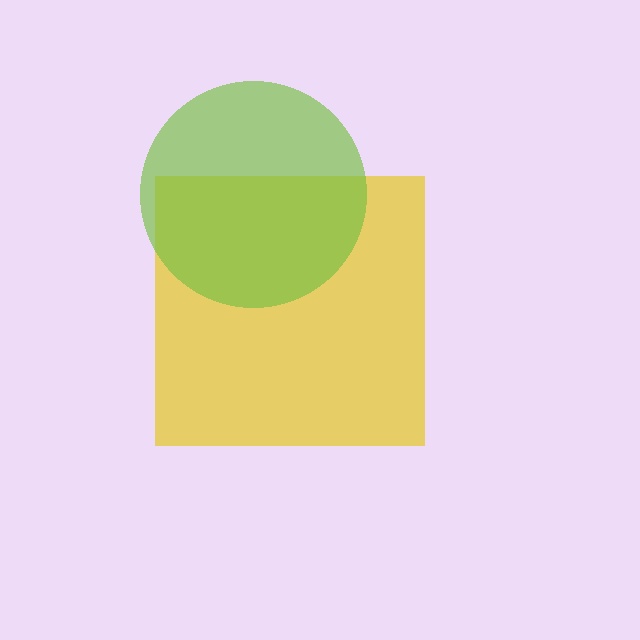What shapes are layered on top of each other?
The layered shapes are: a yellow square, a lime circle.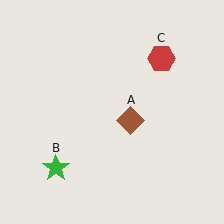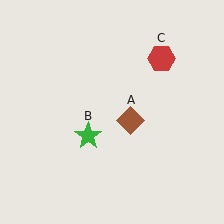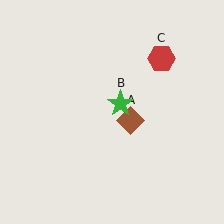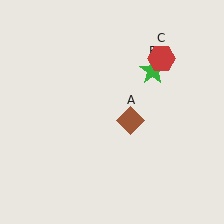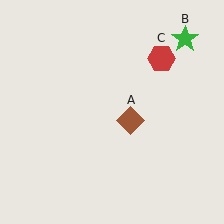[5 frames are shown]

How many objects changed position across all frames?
1 object changed position: green star (object B).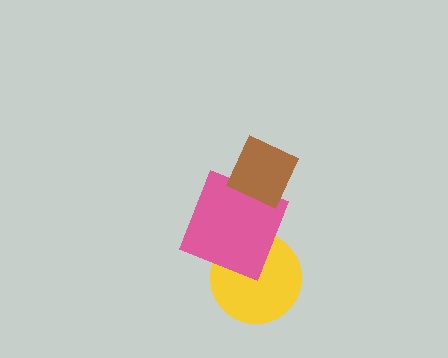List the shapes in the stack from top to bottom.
From top to bottom: the brown diamond, the pink square, the yellow circle.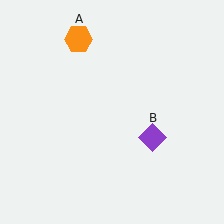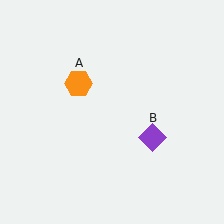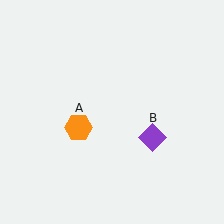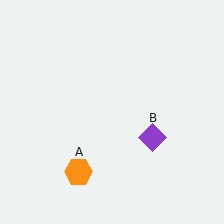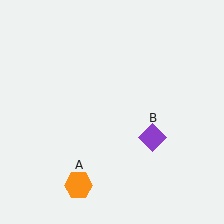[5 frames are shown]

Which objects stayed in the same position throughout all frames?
Purple diamond (object B) remained stationary.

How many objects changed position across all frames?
1 object changed position: orange hexagon (object A).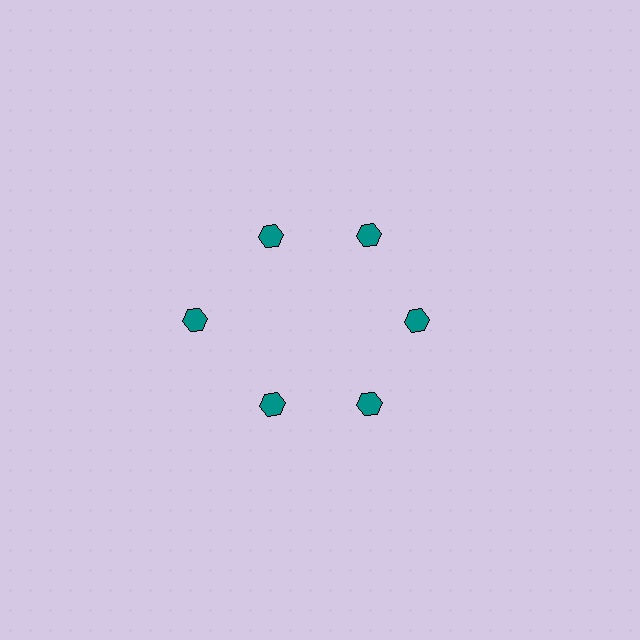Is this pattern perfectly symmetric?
No. The 6 teal hexagons are arranged in a ring, but one element near the 9 o'clock position is pushed outward from the center, breaking the 6-fold rotational symmetry.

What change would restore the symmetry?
The symmetry would be restored by moving it inward, back onto the ring so that all 6 hexagons sit at equal angles and equal distance from the center.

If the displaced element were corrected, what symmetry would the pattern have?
It would have 6-fold rotational symmetry — the pattern would map onto itself every 60 degrees.